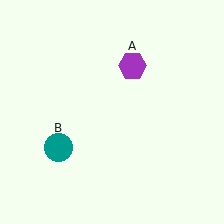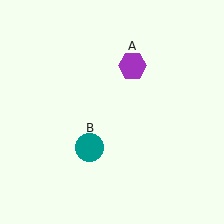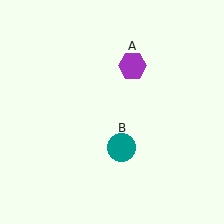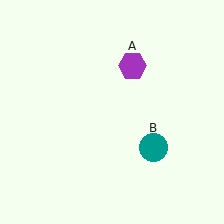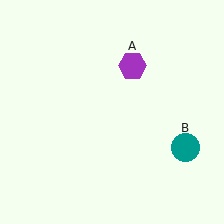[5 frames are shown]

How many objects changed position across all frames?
1 object changed position: teal circle (object B).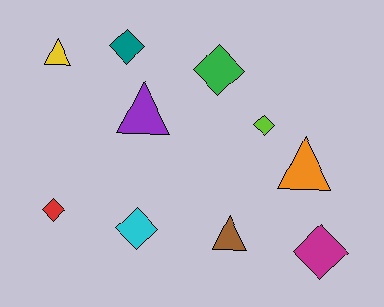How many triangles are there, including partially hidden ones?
There are 4 triangles.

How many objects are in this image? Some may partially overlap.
There are 10 objects.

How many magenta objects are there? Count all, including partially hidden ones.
There is 1 magenta object.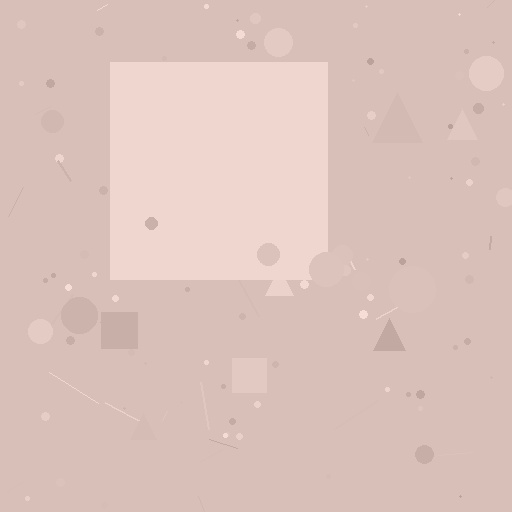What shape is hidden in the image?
A square is hidden in the image.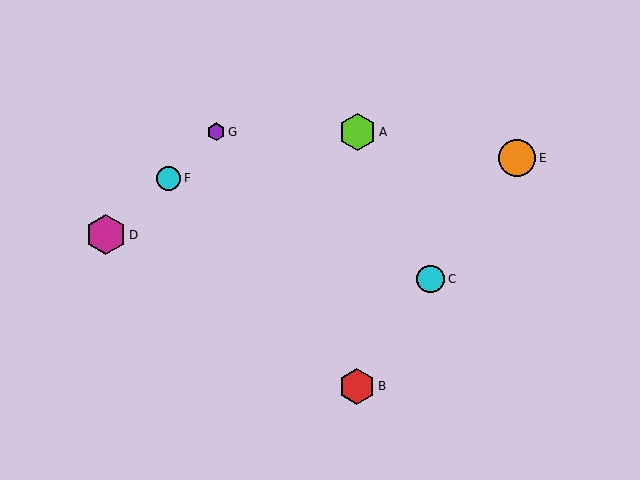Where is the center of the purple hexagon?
The center of the purple hexagon is at (216, 132).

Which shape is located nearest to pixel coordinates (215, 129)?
The purple hexagon (labeled G) at (216, 132) is nearest to that location.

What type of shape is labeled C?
Shape C is a cyan circle.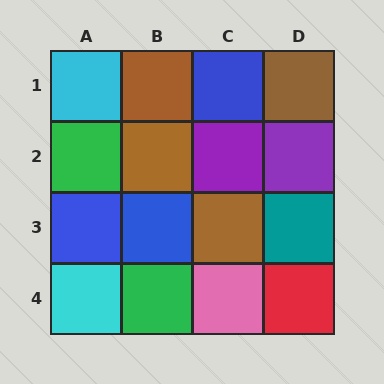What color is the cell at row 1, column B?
Brown.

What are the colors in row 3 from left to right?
Blue, blue, brown, teal.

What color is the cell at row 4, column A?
Cyan.